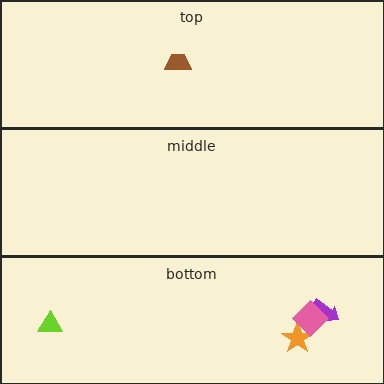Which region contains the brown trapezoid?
The top region.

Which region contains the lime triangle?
The bottom region.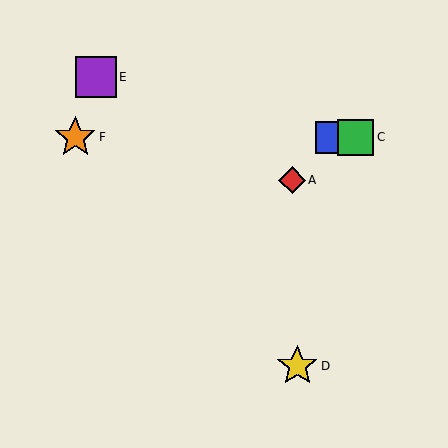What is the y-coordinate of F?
Object F is at y≈137.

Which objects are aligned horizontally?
Objects B, C, F are aligned horizontally.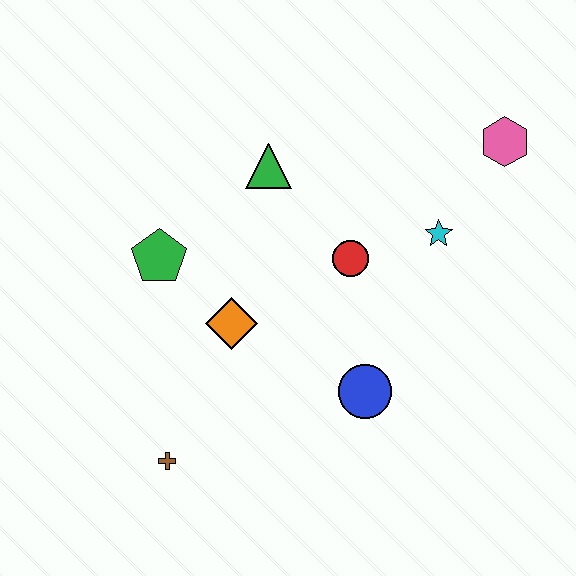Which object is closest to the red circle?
The cyan star is closest to the red circle.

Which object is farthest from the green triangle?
The brown cross is farthest from the green triangle.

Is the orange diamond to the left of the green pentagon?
No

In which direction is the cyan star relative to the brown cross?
The cyan star is to the right of the brown cross.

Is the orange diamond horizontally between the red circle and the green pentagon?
Yes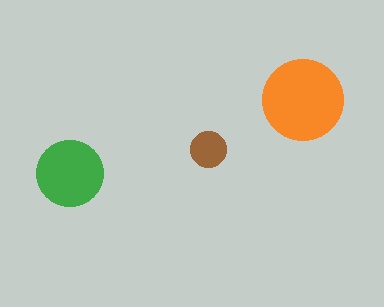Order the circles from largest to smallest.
the orange one, the green one, the brown one.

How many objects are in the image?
There are 3 objects in the image.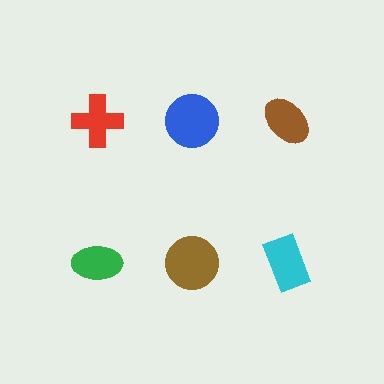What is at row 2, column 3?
A cyan rectangle.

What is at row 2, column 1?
A green ellipse.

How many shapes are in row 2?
3 shapes.